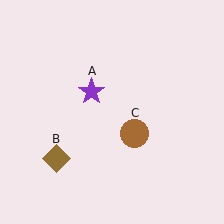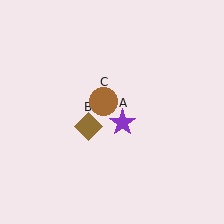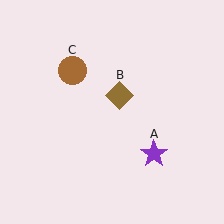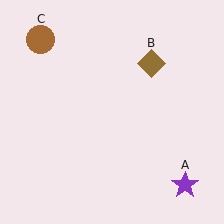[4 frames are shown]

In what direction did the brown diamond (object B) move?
The brown diamond (object B) moved up and to the right.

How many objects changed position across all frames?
3 objects changed position: purple star (object A), brown diamond (object B), brown circle (object C).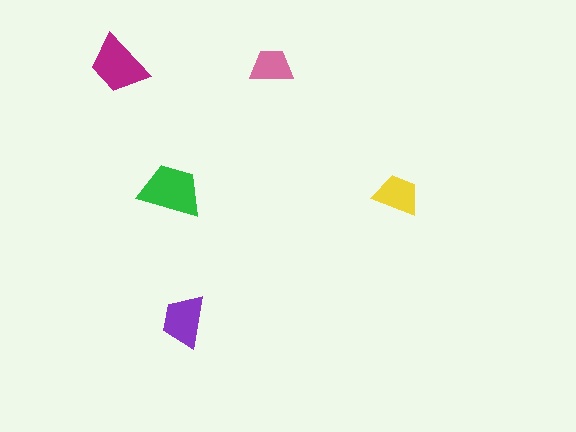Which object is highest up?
The pink trapezoid is topmost.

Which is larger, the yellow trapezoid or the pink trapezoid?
The yellow one.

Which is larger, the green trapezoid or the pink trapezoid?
The green one.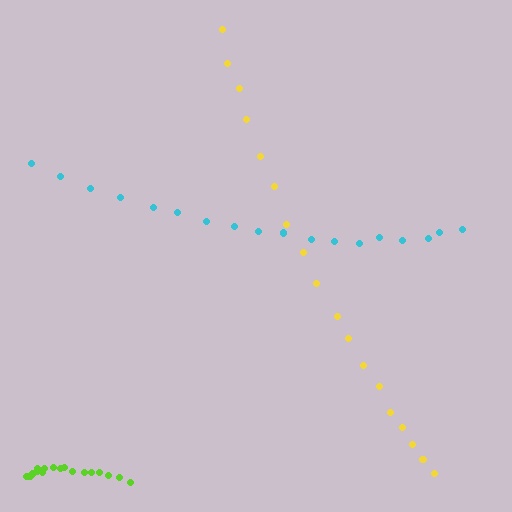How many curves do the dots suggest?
There are 3 distinct paths.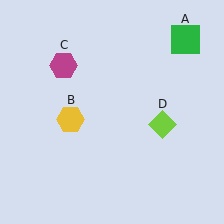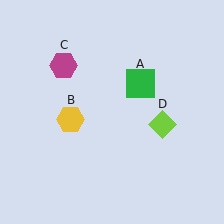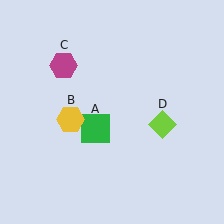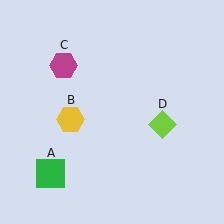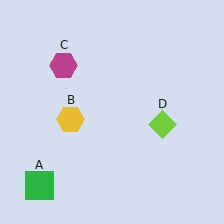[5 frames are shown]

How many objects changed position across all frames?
1 object changed position: green square (object A).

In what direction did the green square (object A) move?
The green square (object A) moved down and to the left.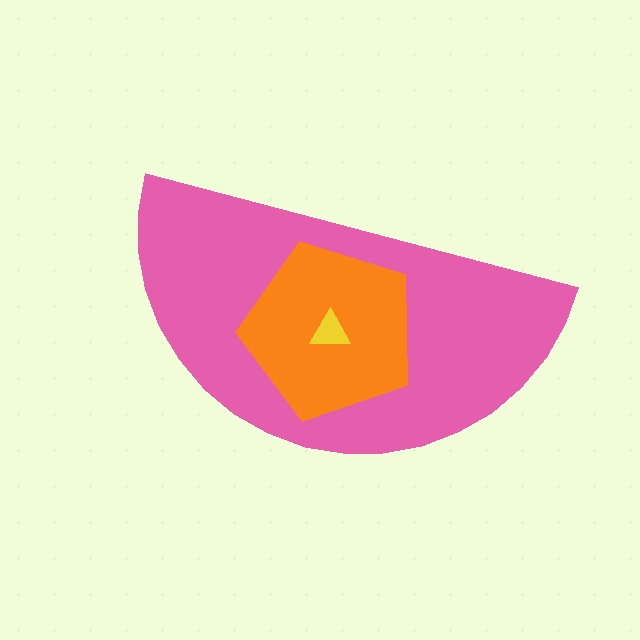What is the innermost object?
The yellow triangle.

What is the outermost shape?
The pink semicircle.